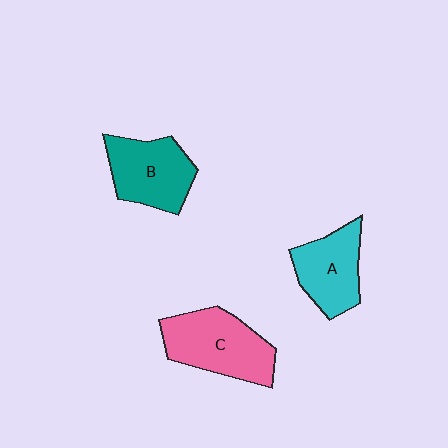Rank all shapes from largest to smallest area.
From largest to smallest: C (pink), B (teal), A (cyan).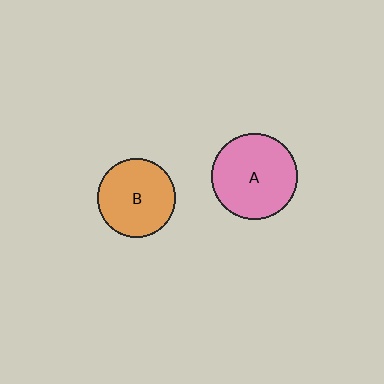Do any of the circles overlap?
No, none of the circles overlap.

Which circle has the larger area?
Circle A (pink).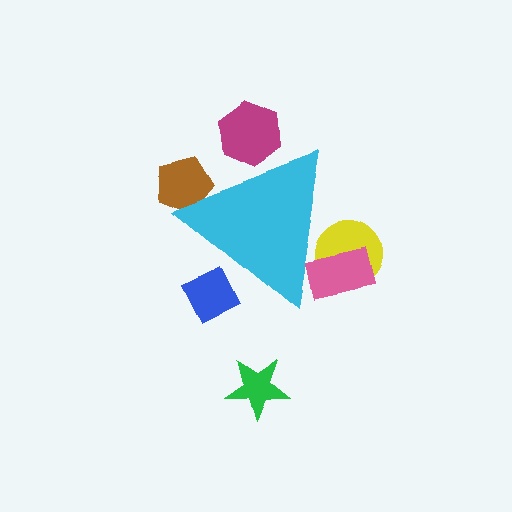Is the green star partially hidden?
No, the green star is fully visible.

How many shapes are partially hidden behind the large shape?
5 shapes are partially hidden.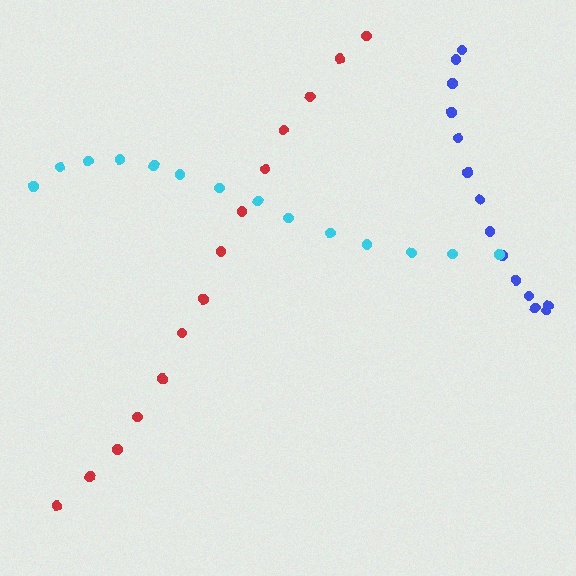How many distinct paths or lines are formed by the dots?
There are 3 distinct paths.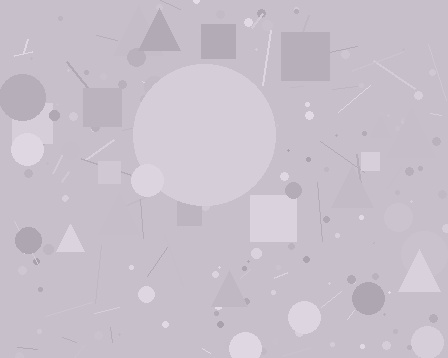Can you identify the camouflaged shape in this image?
The camouflaged shape is a circle.